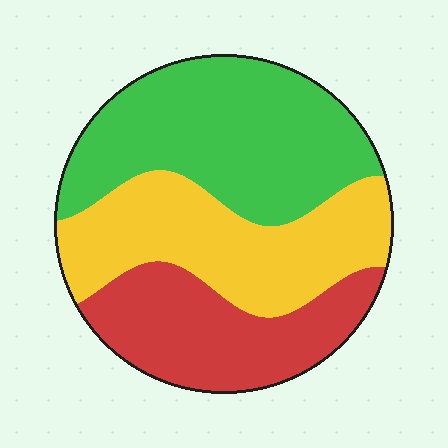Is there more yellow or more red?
Yellow.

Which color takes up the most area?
Green, at roughly 40%.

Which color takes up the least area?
Red, at roughly 25%.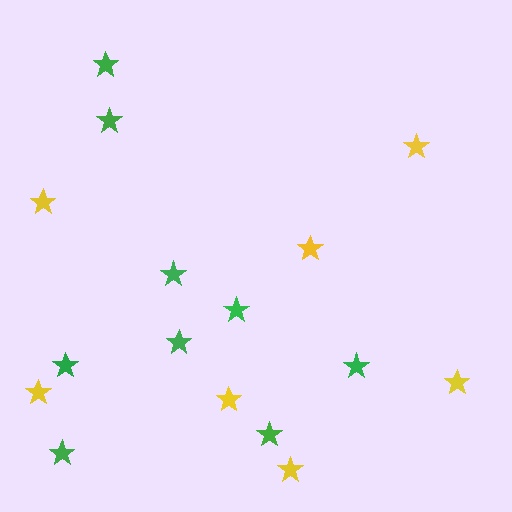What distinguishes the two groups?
There are 2 groups: one group of yellow stars (7) and one group of green stars (9).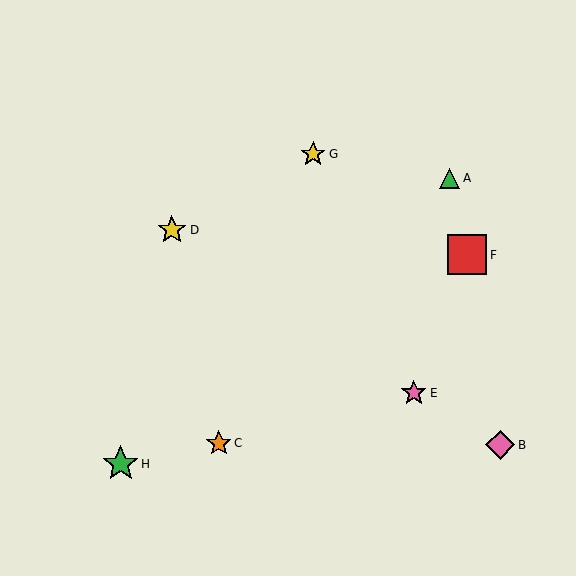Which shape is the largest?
The red square (labeled F) is the largest.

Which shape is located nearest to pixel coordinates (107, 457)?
The green star (labeled H) at (121, 464) is nearest to that location.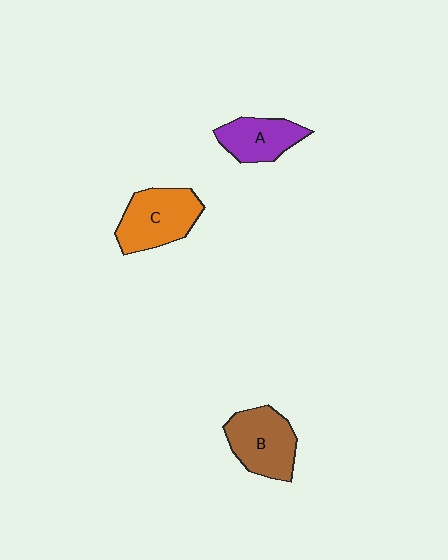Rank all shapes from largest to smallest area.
From largest to smallest: C (orange), B (brown), A (purple).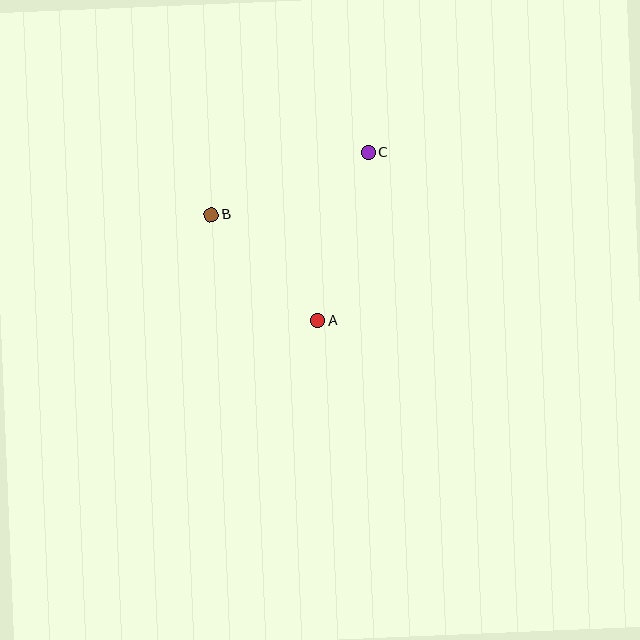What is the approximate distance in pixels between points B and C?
The distance between B and C is approximately 169 pixels.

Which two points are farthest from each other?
Points A and C are farthest from each other.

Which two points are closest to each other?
Points A and B are closest to each other.